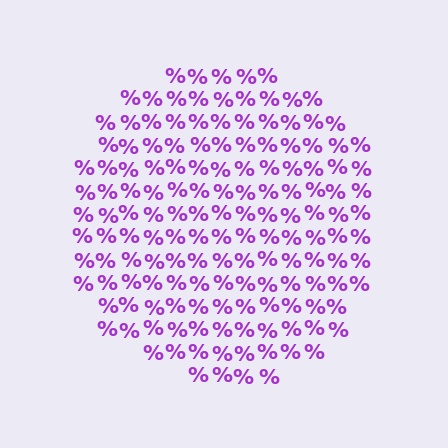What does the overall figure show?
The overall figure shows a circle.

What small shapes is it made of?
It is made of small percent signs.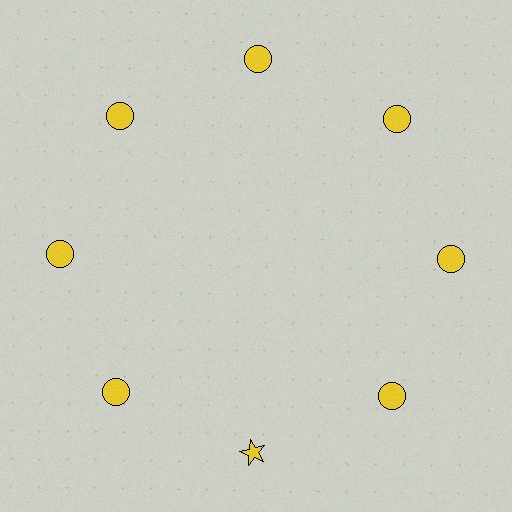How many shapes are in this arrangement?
There are 8 shapes arranged in a ring pattern.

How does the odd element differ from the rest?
It has a different shape: star instead of circle.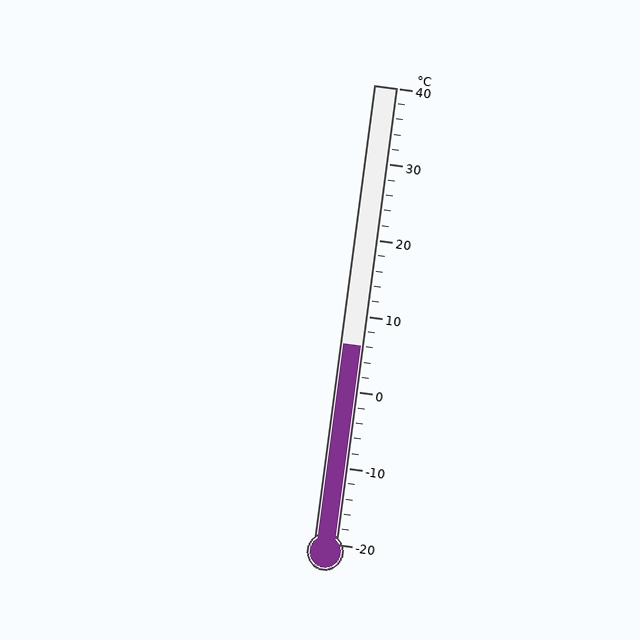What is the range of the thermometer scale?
The thermometer scale ranges from -20°C to 40°C.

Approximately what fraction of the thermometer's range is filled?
The thermometer is filled to approximately 45% of its range.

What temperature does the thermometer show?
The thermometer shows approximately 6°C.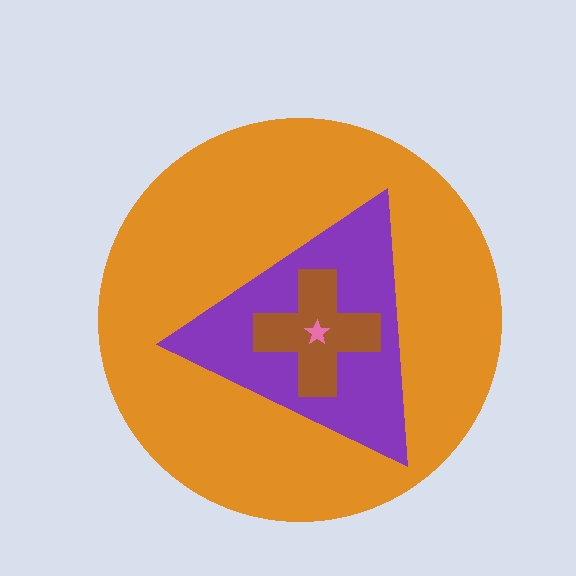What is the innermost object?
The pink star.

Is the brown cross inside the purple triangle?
Yes.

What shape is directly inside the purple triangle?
The brown cross.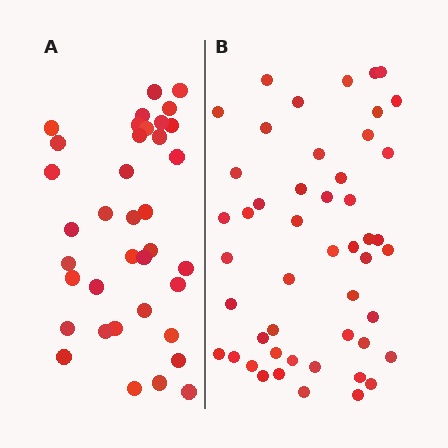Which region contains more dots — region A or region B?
Region B (the right region) has more dots.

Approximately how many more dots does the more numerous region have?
Region B has roughly 12 or so more dots than region A.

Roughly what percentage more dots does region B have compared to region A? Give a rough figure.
About 30% more.